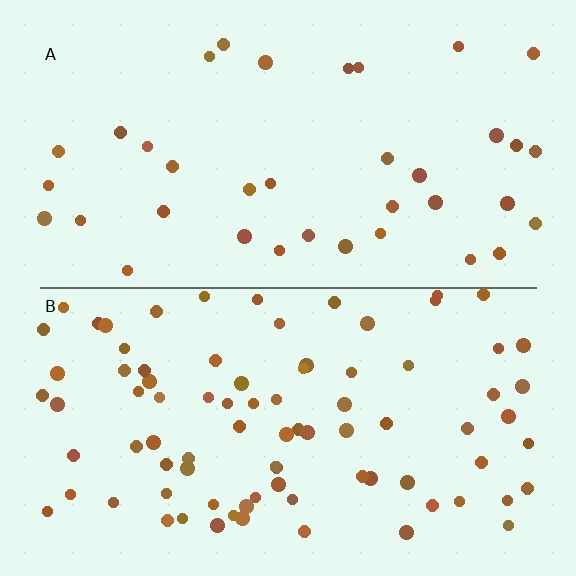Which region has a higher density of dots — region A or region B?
B (the bottom).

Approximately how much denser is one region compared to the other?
Approximately 2.3× — region B over region A.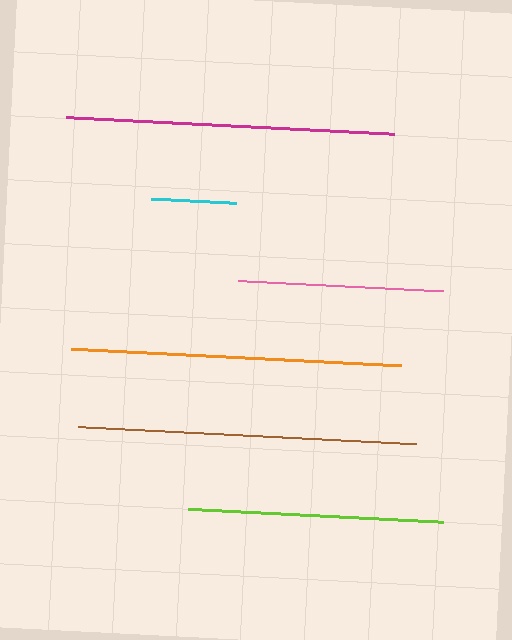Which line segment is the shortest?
The cyan line is the shortest at approximately 85 pixels.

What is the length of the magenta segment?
The magenta segment is approximately 328 pixels long.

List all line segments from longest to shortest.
From longest to shortest: brown, orange, magenta, lime, pink, cyan.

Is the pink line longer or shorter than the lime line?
The lime line is longer than the pink line.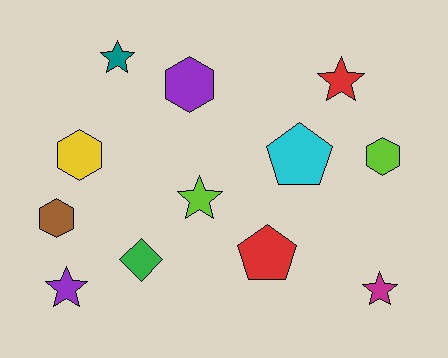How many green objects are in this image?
There is 1 green object.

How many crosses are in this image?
There are no crosses.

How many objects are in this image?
There are 12 objects.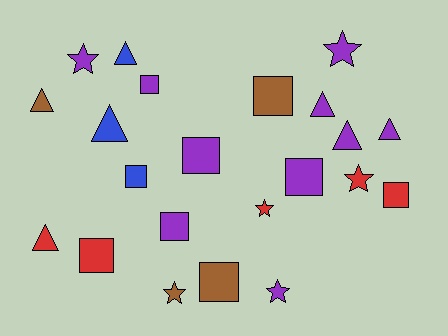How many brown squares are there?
There are 2 brown squares.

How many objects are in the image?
There are 22 objects.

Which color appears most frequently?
Purple, with 10 objects.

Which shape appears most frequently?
Square, with 9 objects.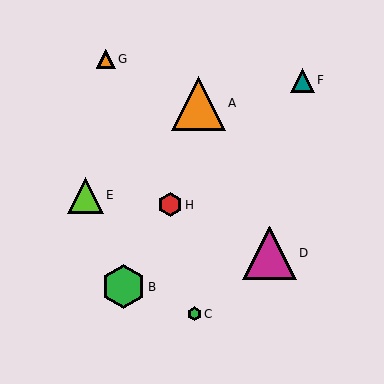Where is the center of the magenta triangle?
The center of the magenta triangle is at (270, 253).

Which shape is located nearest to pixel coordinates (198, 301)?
The green hexagon (labeled C) at (194, 314) is nearest to that location.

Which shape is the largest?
The orange triangle (labeled A) is the largest.